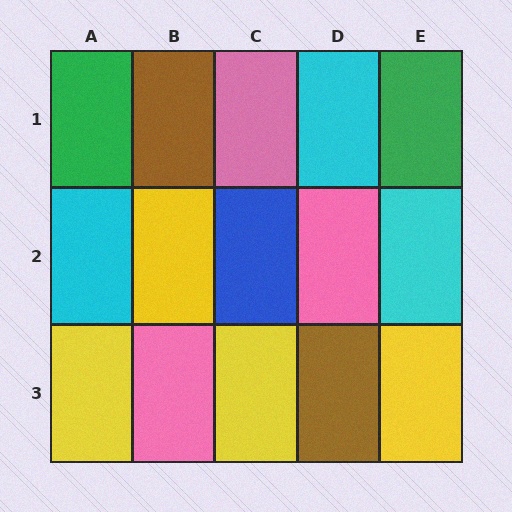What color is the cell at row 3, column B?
Pink.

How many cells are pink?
3 cells are pink.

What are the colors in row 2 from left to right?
Cyan, yellow, blue, pink, cyan.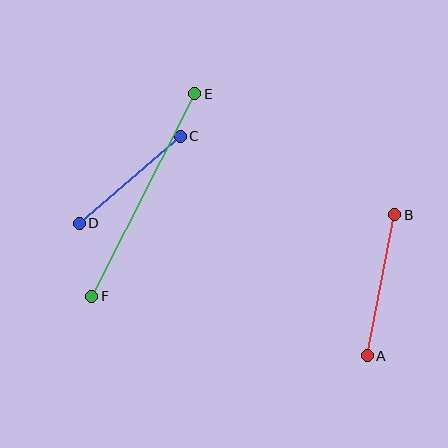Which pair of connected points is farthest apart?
Points E and F are farthest apart.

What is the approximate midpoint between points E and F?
The midpoint is at approximately (143, 195) pixels.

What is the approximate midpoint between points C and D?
The midpoint is at approximately (130, 180) pixels.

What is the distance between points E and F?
The distance is approximately 227 pixels.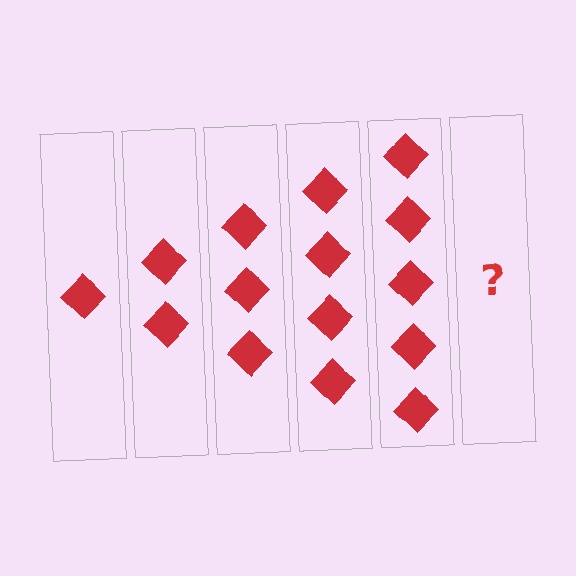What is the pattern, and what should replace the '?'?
The pattern is that each step adds one more diamond. The '?' should be 6 diamonds.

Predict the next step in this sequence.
The next step is 6 diamonds.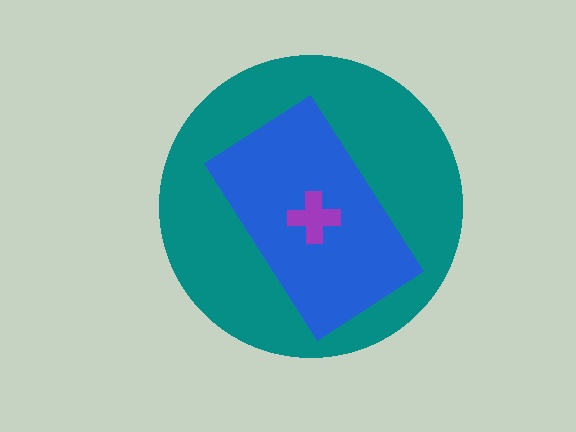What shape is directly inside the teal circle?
The blue rectangle.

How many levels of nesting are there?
3.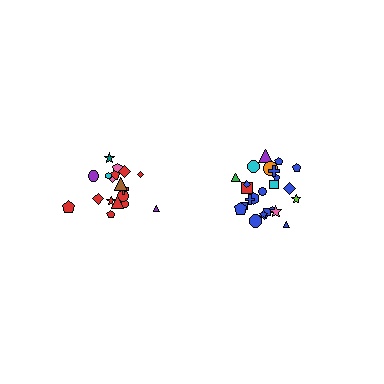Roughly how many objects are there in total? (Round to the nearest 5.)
Roughly 45 objects in total.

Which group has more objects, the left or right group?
The right group.